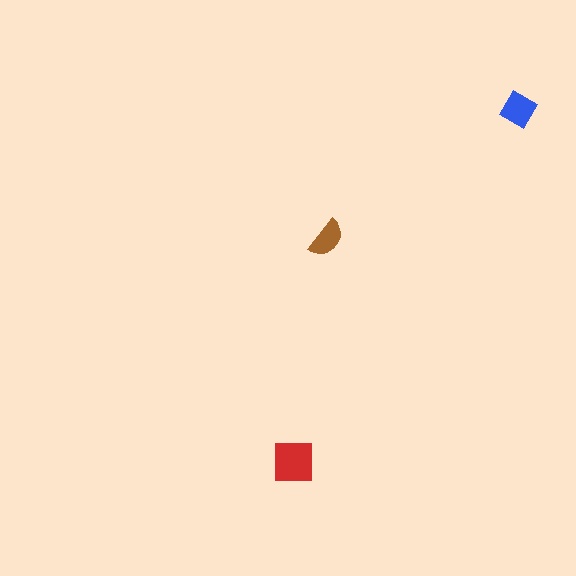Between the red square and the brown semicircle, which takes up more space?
The red square.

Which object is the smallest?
The brown semicircle.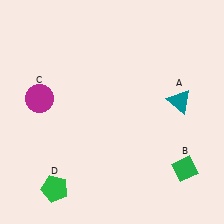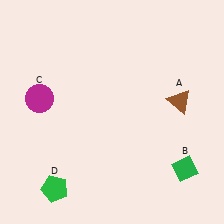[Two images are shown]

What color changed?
The triangle (A) changed from teal in Image 1 to brown in Image 2.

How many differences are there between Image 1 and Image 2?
There is 1 difference between the two images.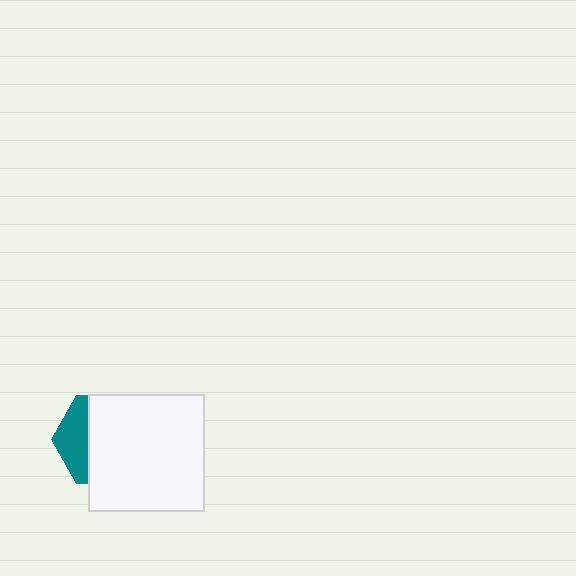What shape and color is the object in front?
The object in front is a white square.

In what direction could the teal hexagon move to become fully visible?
The teal hexagon could move left. That would shift it out from behind the white square entirely.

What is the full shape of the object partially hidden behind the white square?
The partially hidden object is a teal hexagon.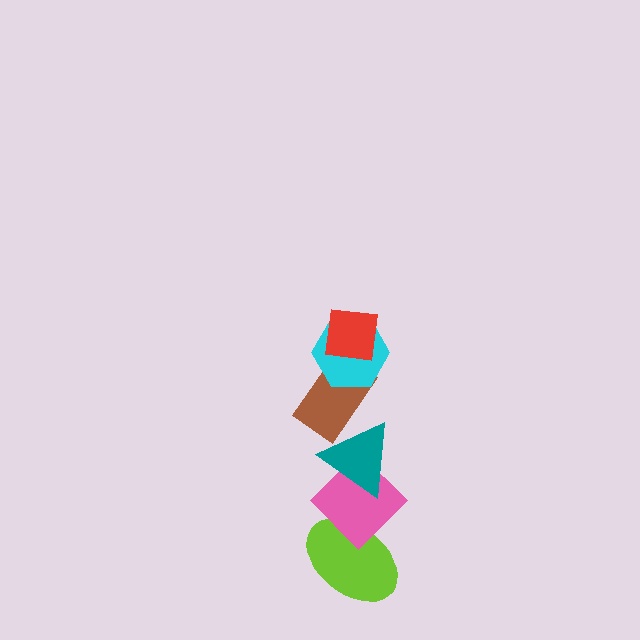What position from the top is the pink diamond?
The pink diamond is 5th from the top.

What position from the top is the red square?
The red square is 1st from the top.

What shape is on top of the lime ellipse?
The pink diamond is on top of the lime ellipse.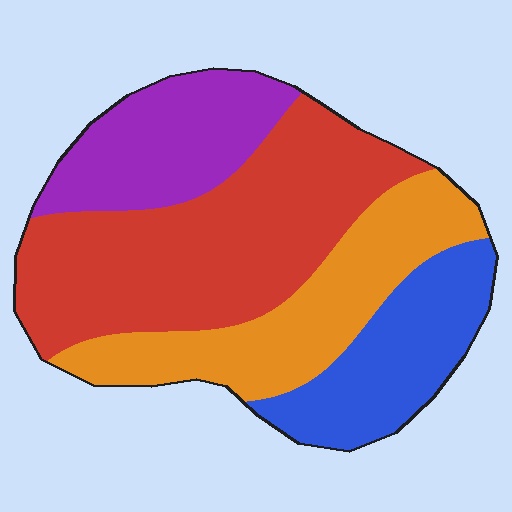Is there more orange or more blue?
Orange.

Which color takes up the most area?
Red, at roughly 40%.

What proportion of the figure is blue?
Blue takes up about one sixth (1/6) of the figure.